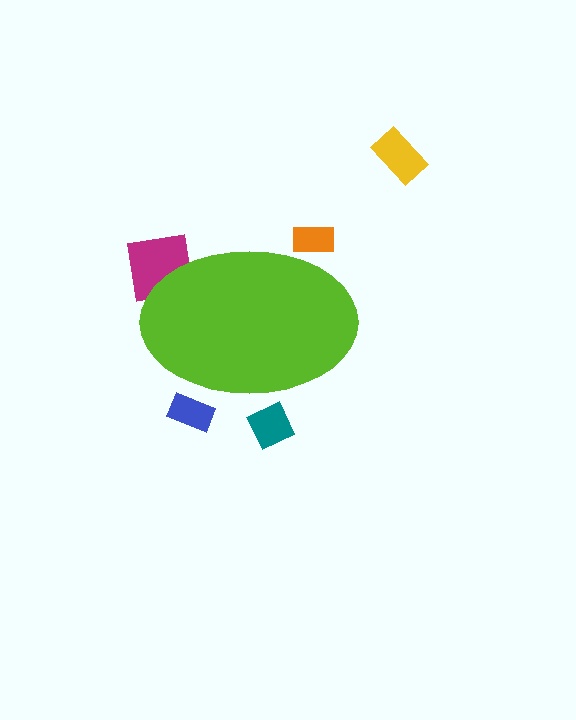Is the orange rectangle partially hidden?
Yes, the orange rectangle is partially hidden behind the lime ellipse.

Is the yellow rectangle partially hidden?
No, the yellow rectangle is fully visible.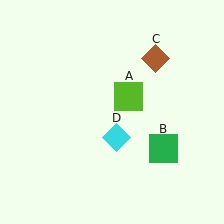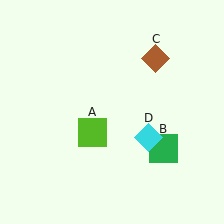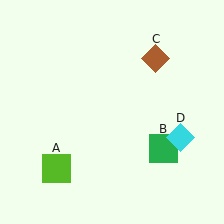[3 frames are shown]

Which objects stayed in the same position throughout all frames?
Green square (object B) and brown diamond (object C) remained stationary.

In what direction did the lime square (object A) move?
The lime square (object A) moved down and to the left.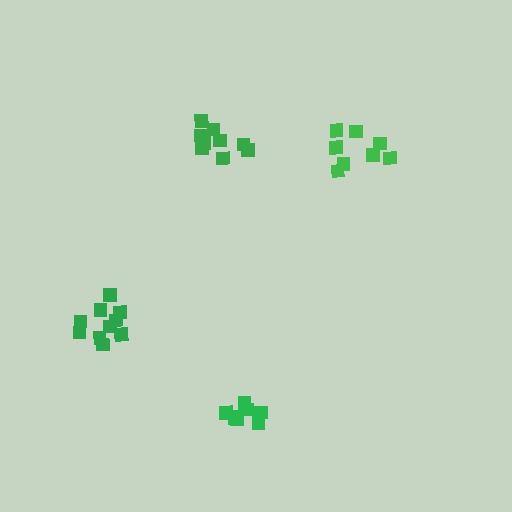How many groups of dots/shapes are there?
There are 4 groups.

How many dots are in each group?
Group 1: 8 dots, Group 2: 10 dots, Group 3: 9 dots, Group 4: 8 dots (35 total).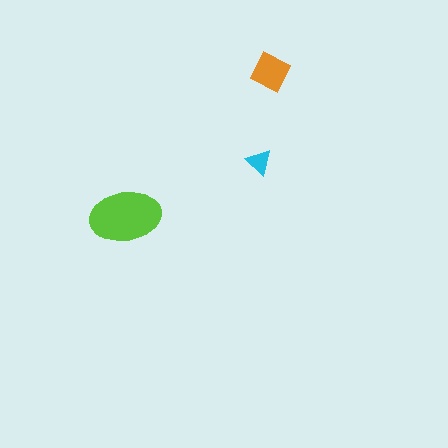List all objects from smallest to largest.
The cyan triangle, the orange diamond, the lime ellipse.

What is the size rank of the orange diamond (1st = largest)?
2nd.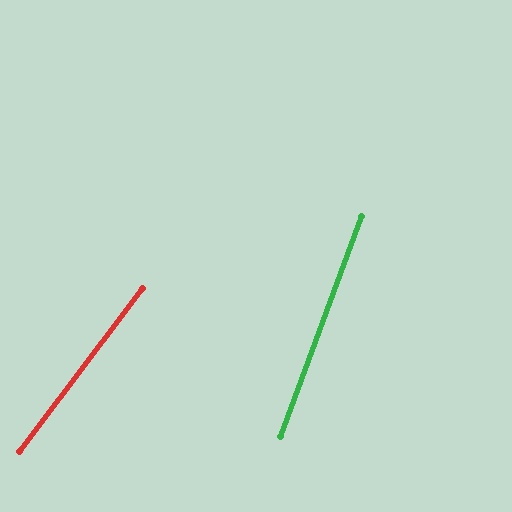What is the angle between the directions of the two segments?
Approximately 17 degrees.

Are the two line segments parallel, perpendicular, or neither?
Neither parallel nor perpendicular — they differ by about 17°.